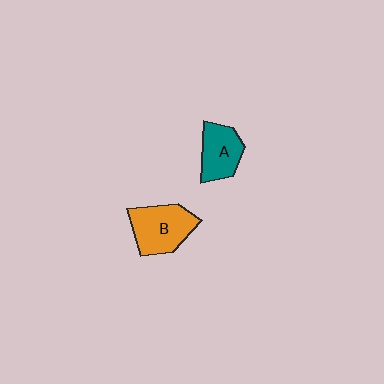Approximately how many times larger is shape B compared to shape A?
Approximately 1.3 times.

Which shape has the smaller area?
Shape A (teal).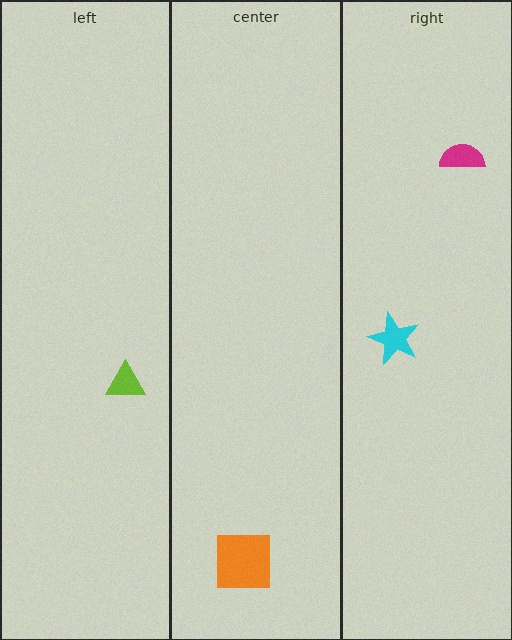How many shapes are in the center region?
1.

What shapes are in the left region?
The lime triangle.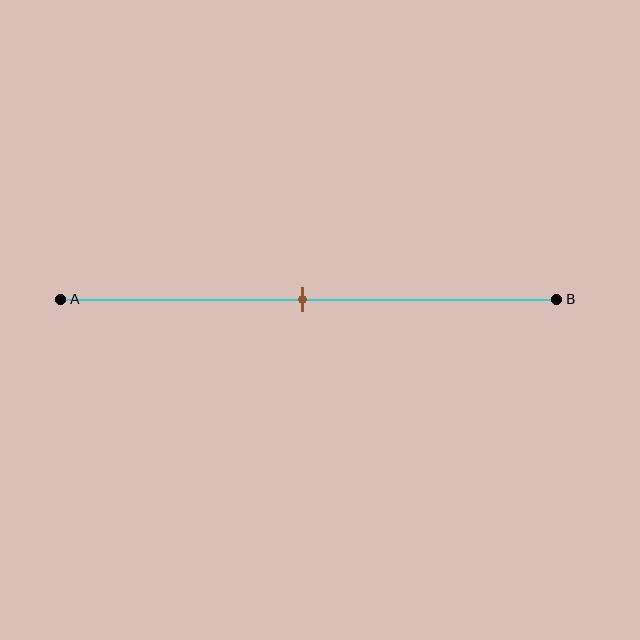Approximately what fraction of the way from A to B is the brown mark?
The brown mark is approximately 50% of the way from A to B.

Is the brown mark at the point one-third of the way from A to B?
No, the mark is at about 50% from A, not at the 33% one-third point.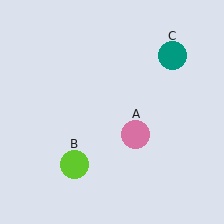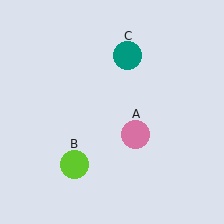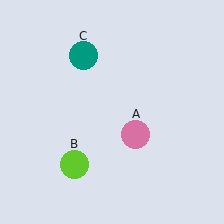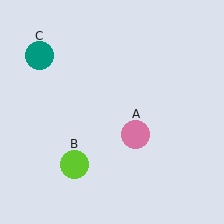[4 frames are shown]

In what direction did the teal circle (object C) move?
The teal circle (object C) moved left.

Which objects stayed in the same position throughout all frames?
Pink circle (object A) and lime circle (object B) remained stationary.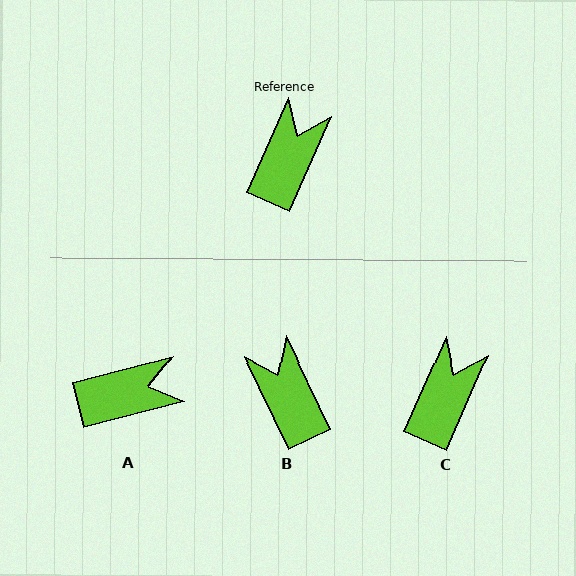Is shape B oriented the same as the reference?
No, it is off by about 50 degrees.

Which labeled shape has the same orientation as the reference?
C.